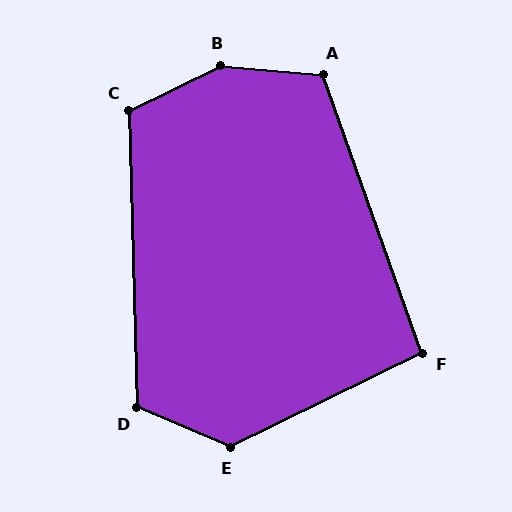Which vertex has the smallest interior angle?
F, at approximately 96 degrees.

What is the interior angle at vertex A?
Approximately 115 degrees (obtuse).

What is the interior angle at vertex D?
Approximately 114 degrees (obtuse).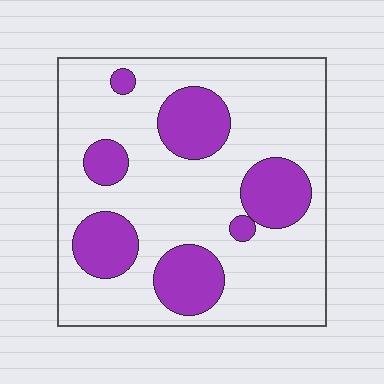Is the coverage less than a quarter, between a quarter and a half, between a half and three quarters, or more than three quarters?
Between a quarter and a half.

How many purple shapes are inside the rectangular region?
7.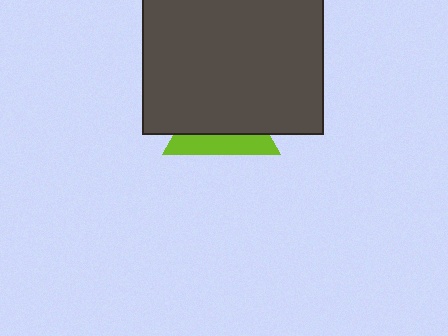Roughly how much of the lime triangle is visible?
A small part of it is visible (roughly 35%).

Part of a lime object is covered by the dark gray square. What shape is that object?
It is a triangle.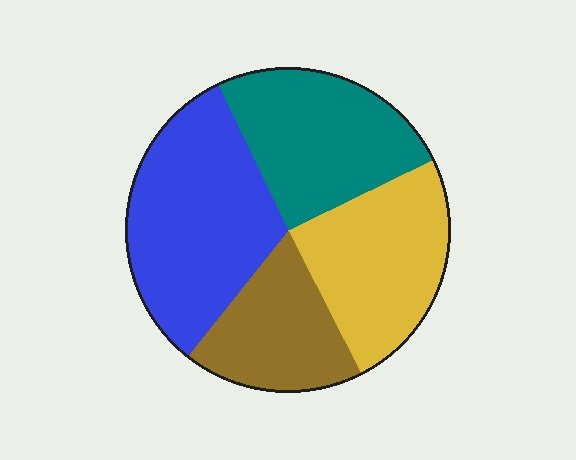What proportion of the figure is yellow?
Yellow takes up between a sixth and a third of the figure.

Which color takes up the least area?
Brown, at roughly 20%.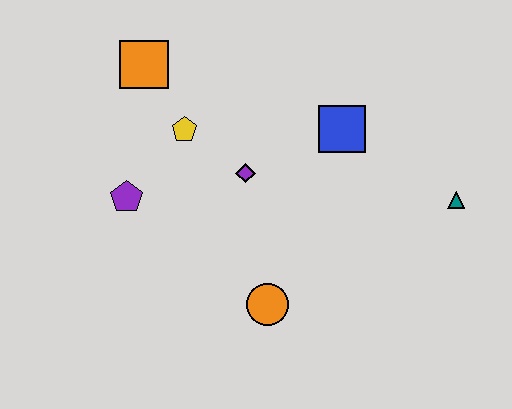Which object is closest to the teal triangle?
The blue square is closest to the teal triangle.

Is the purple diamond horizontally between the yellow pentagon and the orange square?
No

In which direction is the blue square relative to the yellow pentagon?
The blue square is to the right of the yellow pentagon.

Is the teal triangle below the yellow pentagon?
Yes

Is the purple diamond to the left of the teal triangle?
Yes